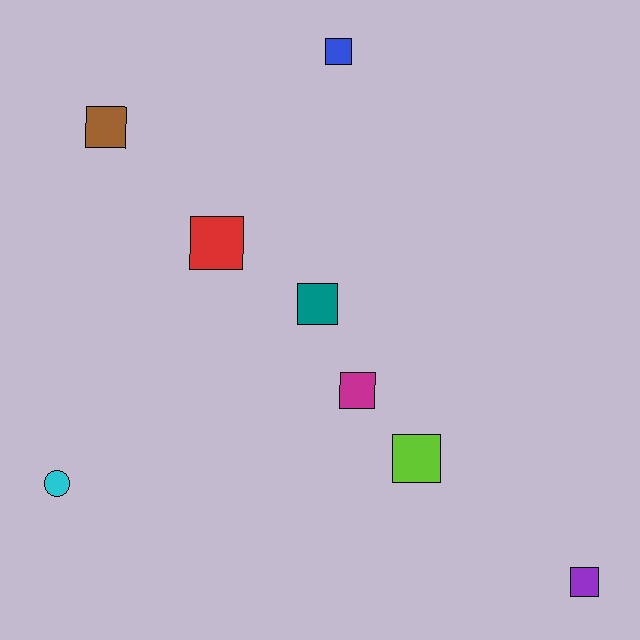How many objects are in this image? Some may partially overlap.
There are 8 objects.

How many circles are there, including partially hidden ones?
There is 1 circle.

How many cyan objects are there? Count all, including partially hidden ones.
There is 1 cyan object.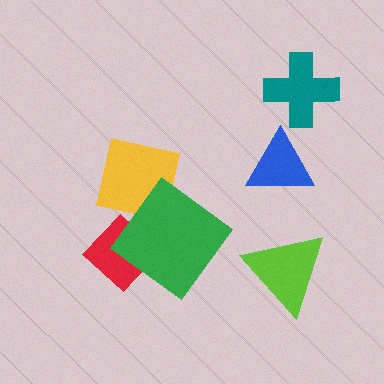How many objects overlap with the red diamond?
2 objects overlap with the red diamond.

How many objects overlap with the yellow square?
2 objects overlap with the yellow square.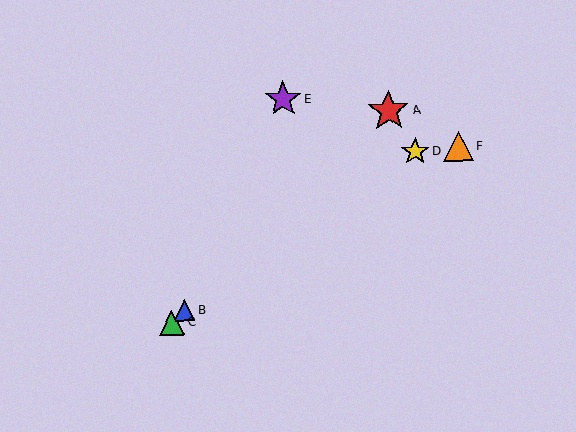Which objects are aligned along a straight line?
Objects A, B, C are aligned along a straight line.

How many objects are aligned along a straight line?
3 objects (A, B, C) are aligned along a straight line.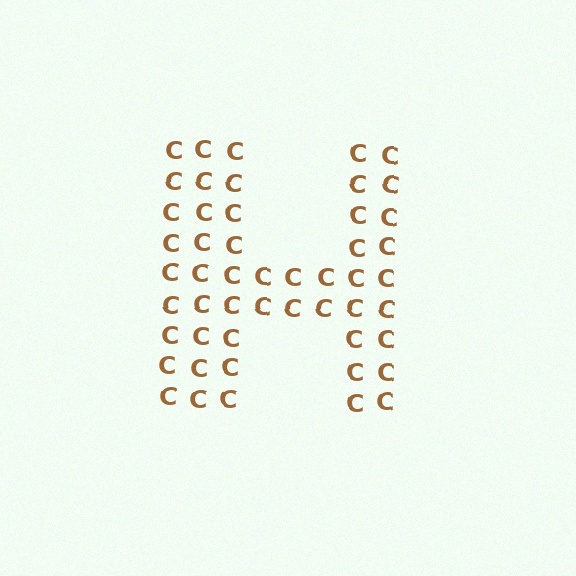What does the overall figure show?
The overall figure shows the letter H.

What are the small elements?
The small elements are letter C's.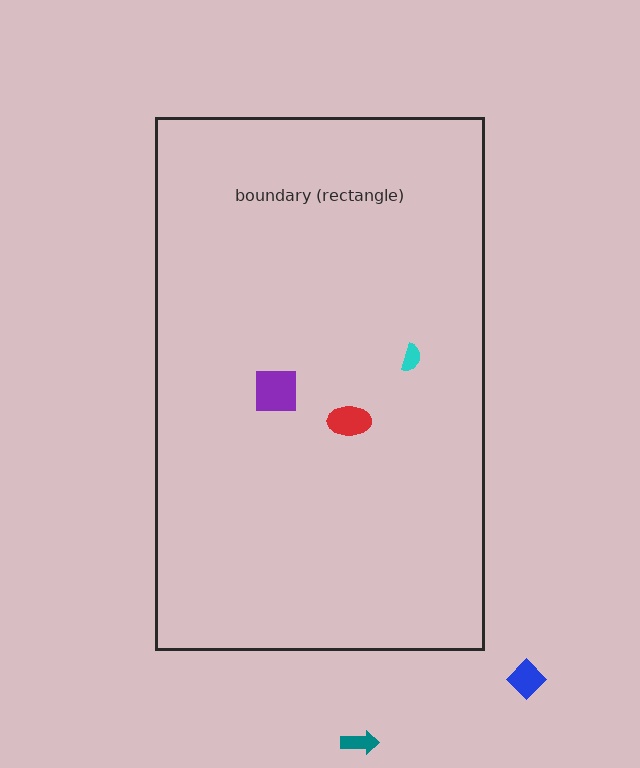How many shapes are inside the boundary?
3 inside, 2 outside.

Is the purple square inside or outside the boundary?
Inside.